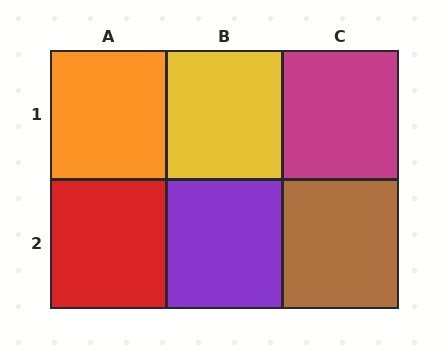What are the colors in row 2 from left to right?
Red, purple, brown.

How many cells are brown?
1 cell is brown.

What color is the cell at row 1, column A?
Orange.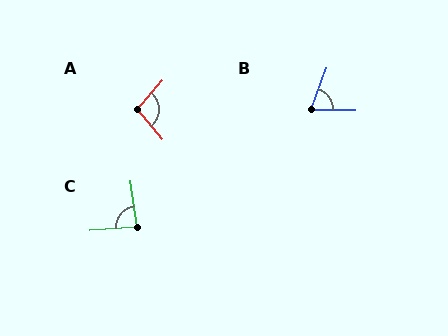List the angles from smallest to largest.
B (70°), C (85°), A (99°).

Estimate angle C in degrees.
Approximately 85 degrees.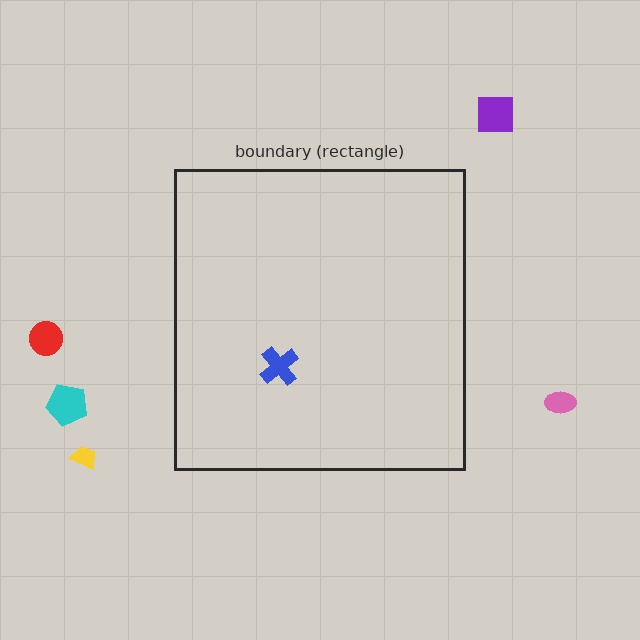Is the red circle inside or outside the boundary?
Outside.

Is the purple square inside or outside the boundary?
Outside.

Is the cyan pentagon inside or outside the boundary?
Outside.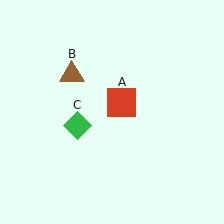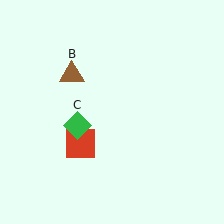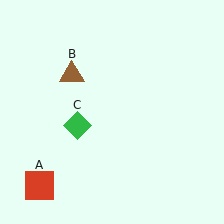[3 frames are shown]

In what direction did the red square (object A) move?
The red square (object A) moved down and to the left.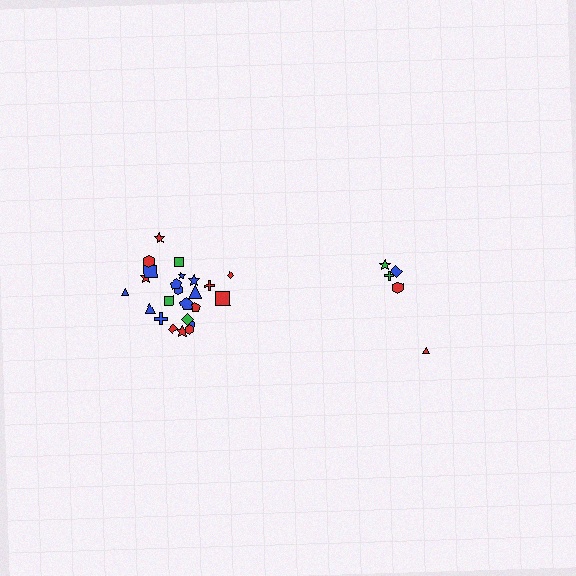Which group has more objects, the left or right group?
The left group.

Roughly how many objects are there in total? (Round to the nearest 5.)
Roughly 30 objects in total.